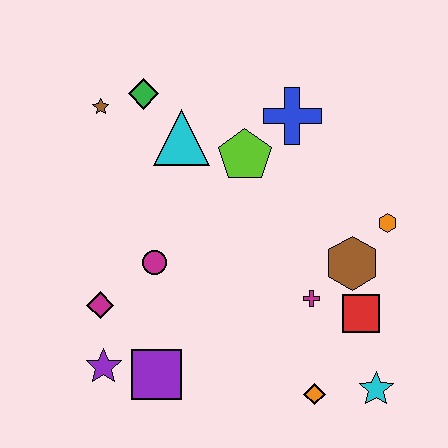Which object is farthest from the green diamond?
The cyan star is farthest from the green diamond.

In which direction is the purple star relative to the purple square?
The purple star is to the left of the purple square.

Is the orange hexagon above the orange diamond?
Yes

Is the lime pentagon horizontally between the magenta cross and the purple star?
Yes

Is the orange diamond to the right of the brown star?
Yes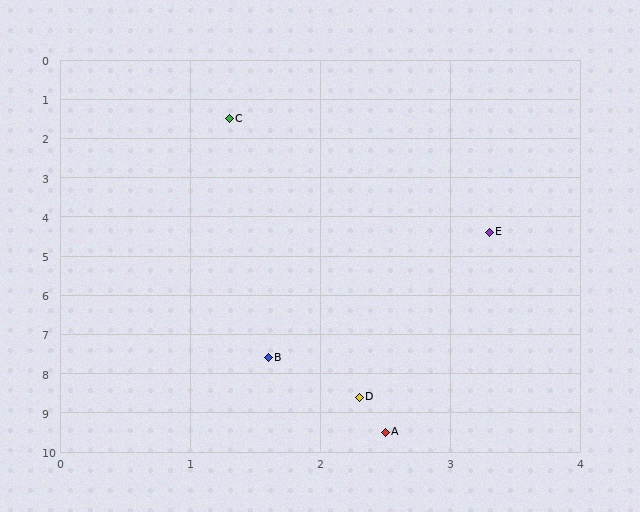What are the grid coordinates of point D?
Point D is at approximately (2.3, 8.6).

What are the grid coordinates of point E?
Point E is at approximately (3.3, 4.4).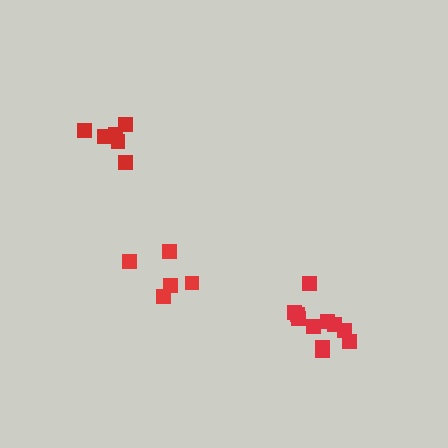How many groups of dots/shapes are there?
There are 3 groups.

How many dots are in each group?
Group 1: 5 dots, Group 2: 11 dots, Group 3: 6 dots (22 total).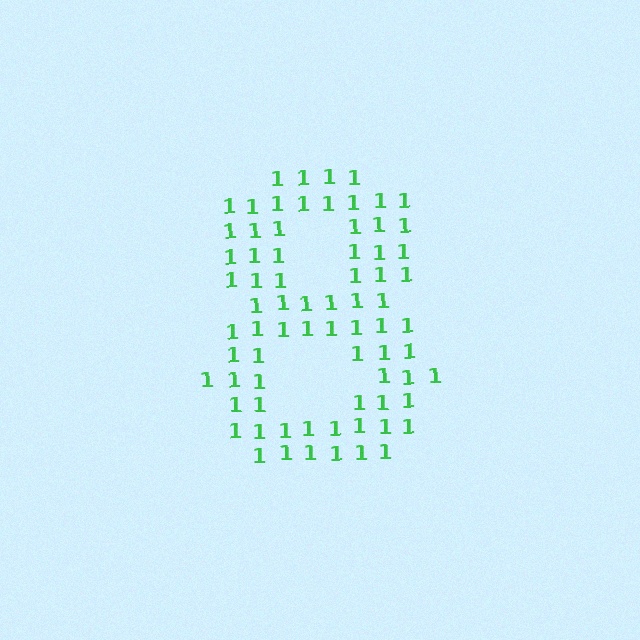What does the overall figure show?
The overall figure shows the digit 8.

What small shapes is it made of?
It is made of small digit 1's.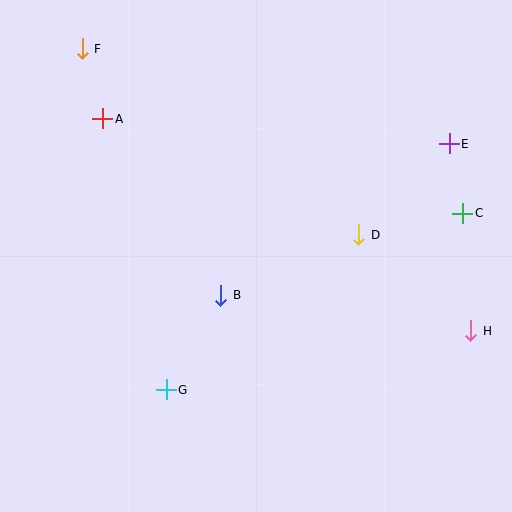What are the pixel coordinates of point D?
Point D is at (359, 235).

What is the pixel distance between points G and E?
The distance between G and E is 375 pixels.